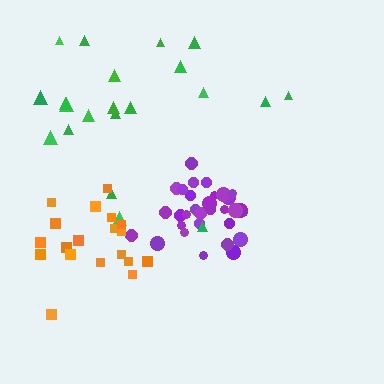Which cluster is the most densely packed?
Purple.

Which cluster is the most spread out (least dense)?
Green.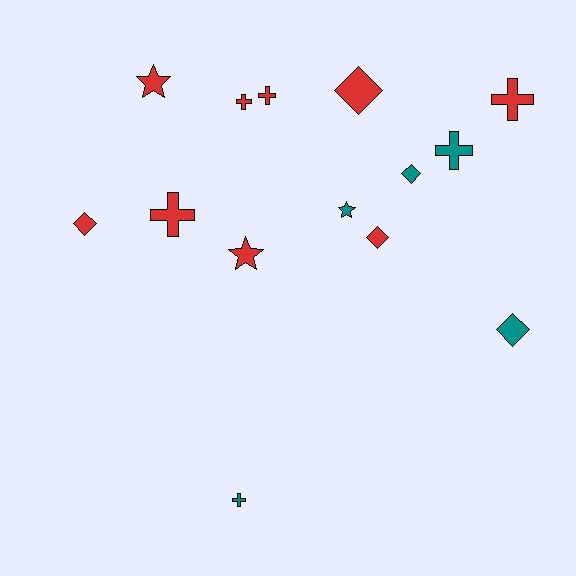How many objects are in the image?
There are 14 objects.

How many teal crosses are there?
There are 2 teal crosses.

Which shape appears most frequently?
Cross, with 6 objects.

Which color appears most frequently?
Red, with 9 objects.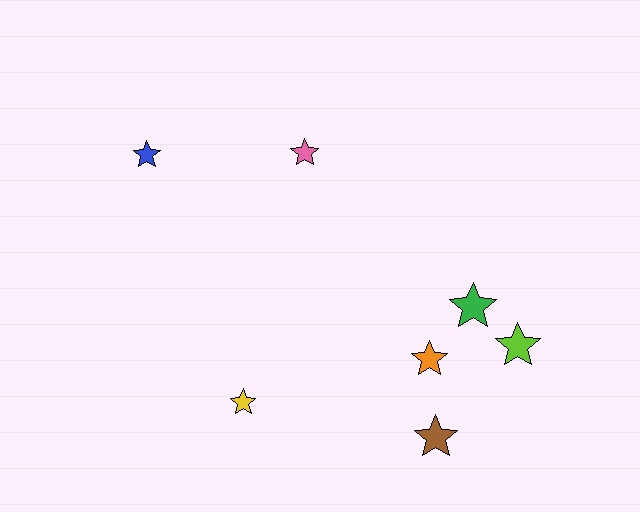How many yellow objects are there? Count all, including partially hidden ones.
There is 1 yellow object.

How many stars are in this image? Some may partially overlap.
There are 7 stars.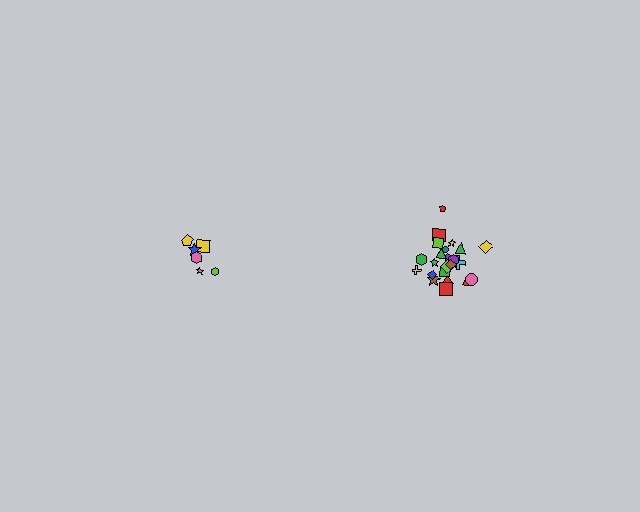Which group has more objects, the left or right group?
The right group.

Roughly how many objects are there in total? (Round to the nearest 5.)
Roughly 30 objects in total.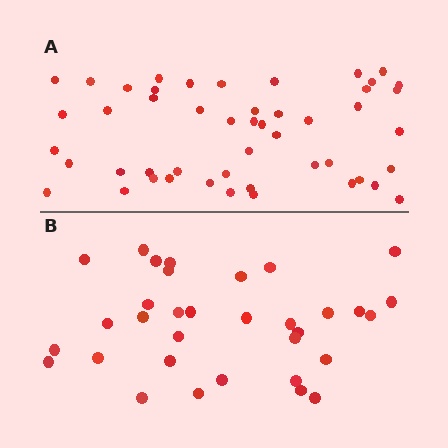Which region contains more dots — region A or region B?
Region A (the top region) has more dots.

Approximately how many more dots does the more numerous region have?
Region A has approximately 15 more dots than region B.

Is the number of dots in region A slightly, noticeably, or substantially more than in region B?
Region A has substantially more. The ratio is roughly 1.5 to 1.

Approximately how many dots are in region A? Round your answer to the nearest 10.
About 50 dots. (The exact count is 49, which rounds to 50.)